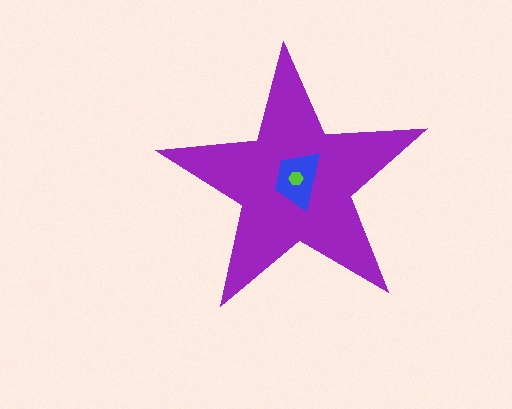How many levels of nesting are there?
3.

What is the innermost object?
The lime hexagon.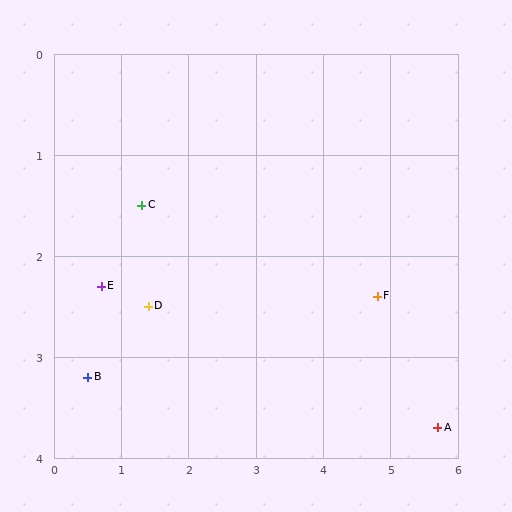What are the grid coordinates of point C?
Point C is at approximately (1.3, 1.5).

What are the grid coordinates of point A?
Point A is at approximately (5.7, 3.7).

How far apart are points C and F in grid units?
Points C and F are about 3.6 grid units apart.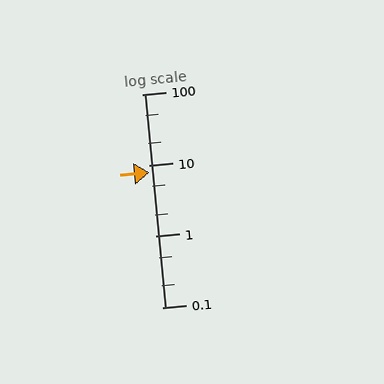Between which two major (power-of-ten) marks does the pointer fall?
The pointer is between 1 and 10.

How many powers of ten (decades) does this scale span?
The scale spans 3 decades, from 0.1 to 100.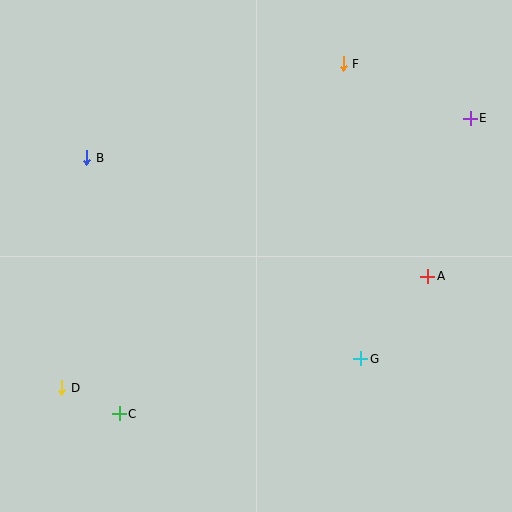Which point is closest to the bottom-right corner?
Point G is closest to the bottom-right corner.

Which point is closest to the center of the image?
Point G at (361, 359) is closest to the center.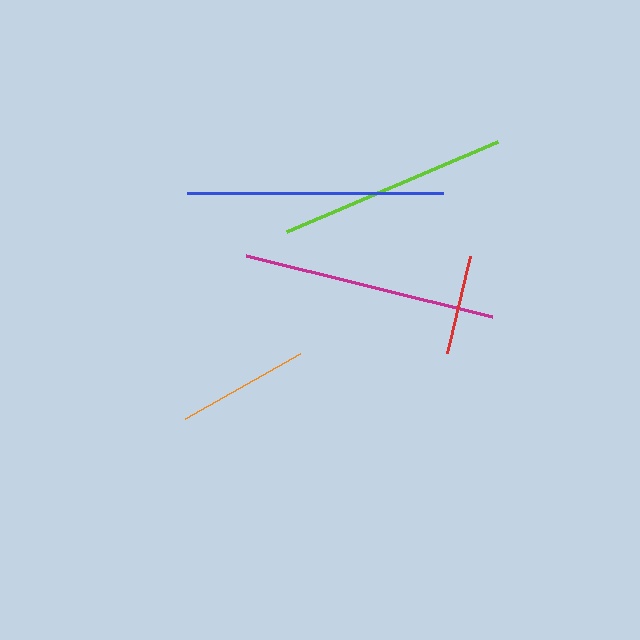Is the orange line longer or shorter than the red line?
The orange line is longer than the red line.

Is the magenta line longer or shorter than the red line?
The magenta line is longer than the red line.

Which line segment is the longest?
The blue line is the longest at approximately 256 pixels.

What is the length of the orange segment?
The orange segment is approximately 132 pixels long.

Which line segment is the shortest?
The red line is the shortest at approximately 100 pixels.